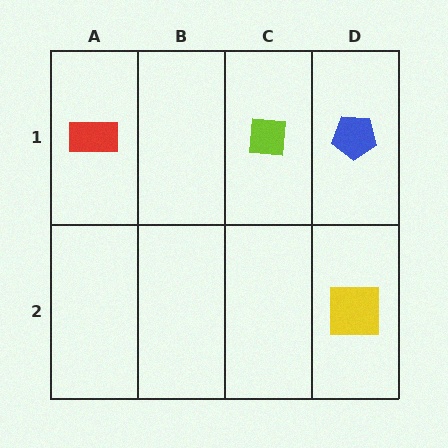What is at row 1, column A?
A red rectangle.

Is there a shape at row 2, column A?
No, that cell is empty.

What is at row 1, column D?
A blue pentagon.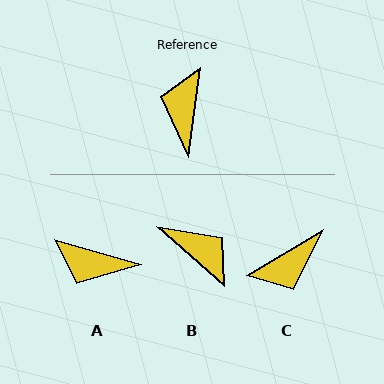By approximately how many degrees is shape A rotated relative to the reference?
Approximately 82 degrees counter-clockwise.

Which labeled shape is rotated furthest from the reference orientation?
C, about 128 degrees away.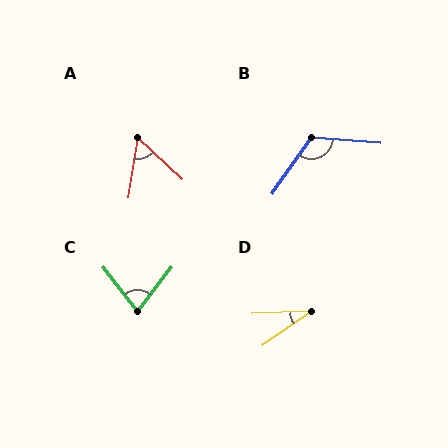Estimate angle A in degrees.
Approximately 55 degrees.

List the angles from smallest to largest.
D (32°), A (55°), C (76°), B (120°).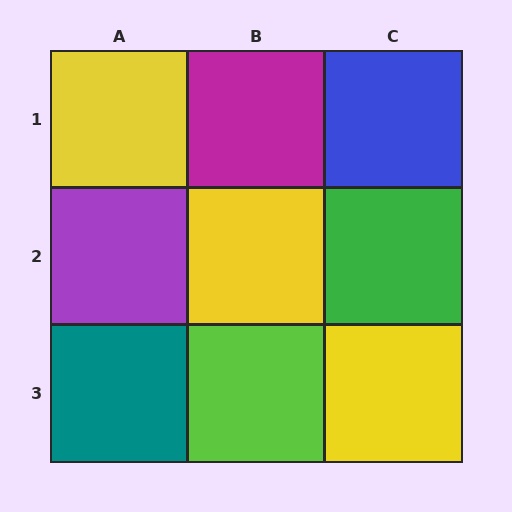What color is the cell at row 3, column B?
Lime.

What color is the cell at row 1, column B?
Magenta.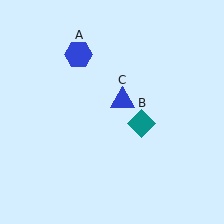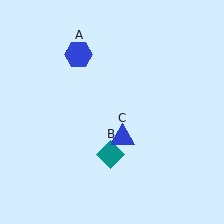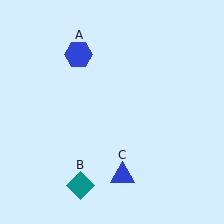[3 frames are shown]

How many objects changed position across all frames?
2 objects changed position: teal diamond (object B), blue triangle (object C).